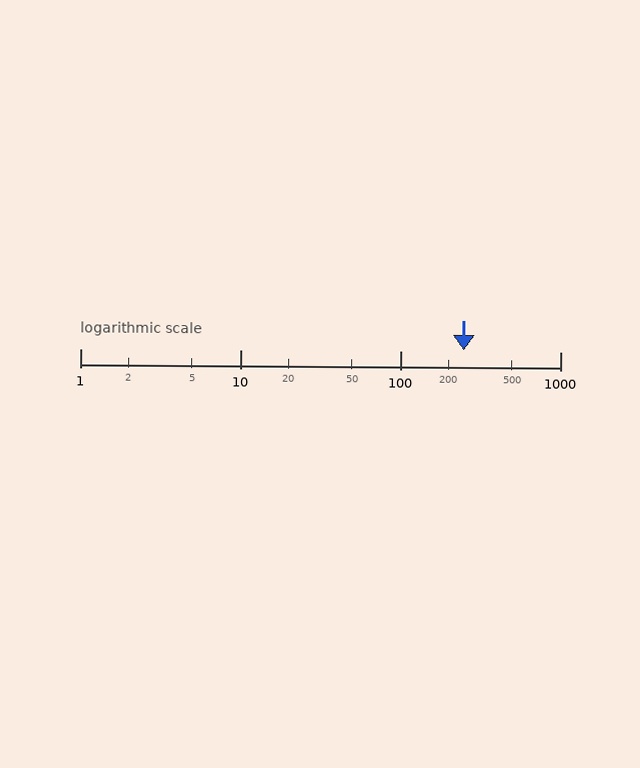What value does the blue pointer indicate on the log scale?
The pointer indicates approximately 250.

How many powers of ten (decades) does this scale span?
The scale spans 3 decades, from 1 to 1000.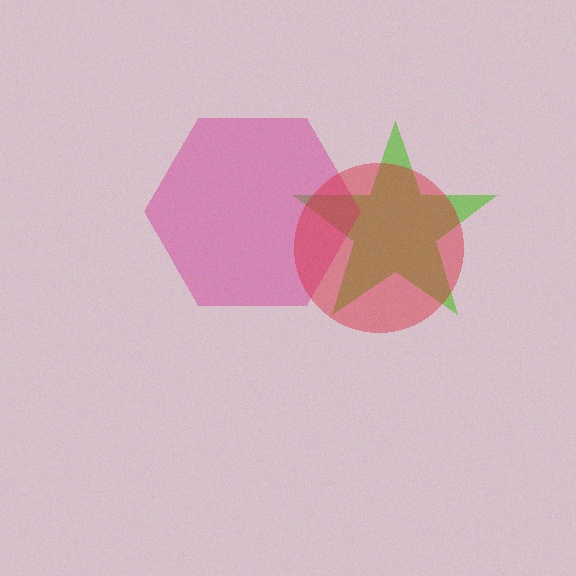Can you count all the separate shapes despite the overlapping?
Yes, there are 3 separate shapes.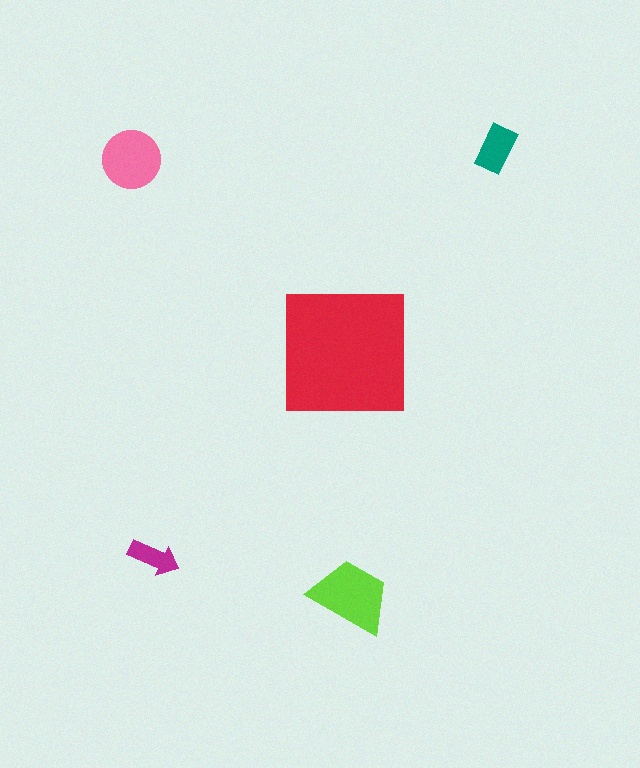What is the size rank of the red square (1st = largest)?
1st.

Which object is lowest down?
The lime trapezoid is bottommost.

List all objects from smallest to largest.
The magenta arrow, the teal rectangle, the pink circle, the lime trapezoid, the red square.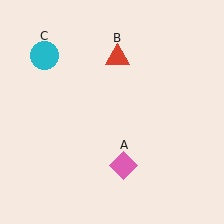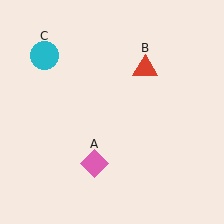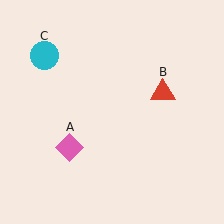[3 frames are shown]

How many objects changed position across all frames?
2 objects changed position: pink diamond (object A), red triangle (object B).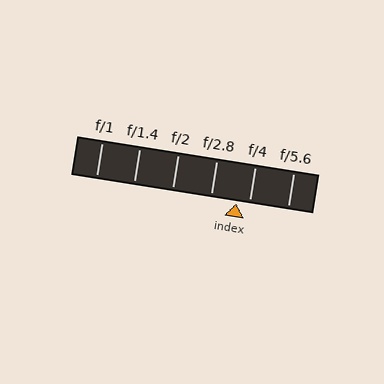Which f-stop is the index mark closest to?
The index mark is closest to f/4.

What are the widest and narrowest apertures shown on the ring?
The widest aperture shown is f/1 and the narrowest is f/5.6.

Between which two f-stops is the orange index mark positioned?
The index mark is between f/2.8 and f/4.